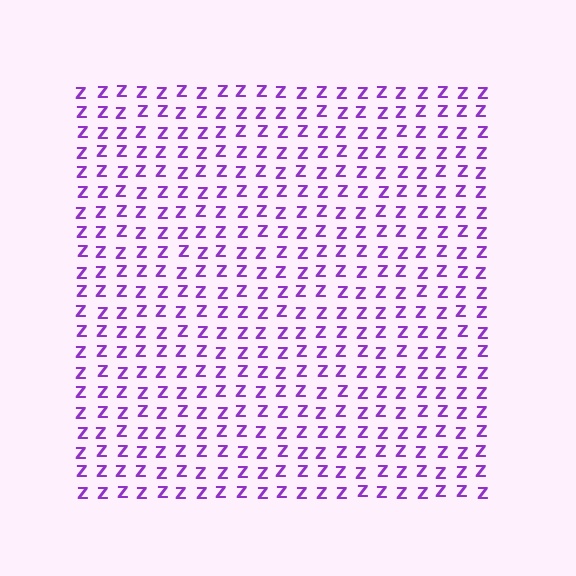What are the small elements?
The small elements are letter Z's.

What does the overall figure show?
The overall figure shows a square.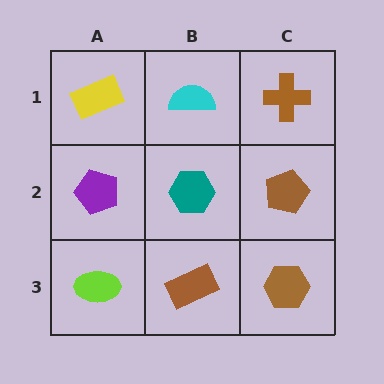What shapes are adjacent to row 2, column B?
A cyan semicircle (row 1, column B), a brown rectangle (row 3, column B), a purple pentagon (row 2, column A), a brown pentagon (row 2, column C).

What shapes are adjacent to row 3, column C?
A brown pentagon (row 2, column C), a brown rectangle (row 3, column B).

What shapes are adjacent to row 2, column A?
A yellow rectangle (row 1, column A), a lime ellipse (row 3, column A), a teal hexagon (row 2, column B).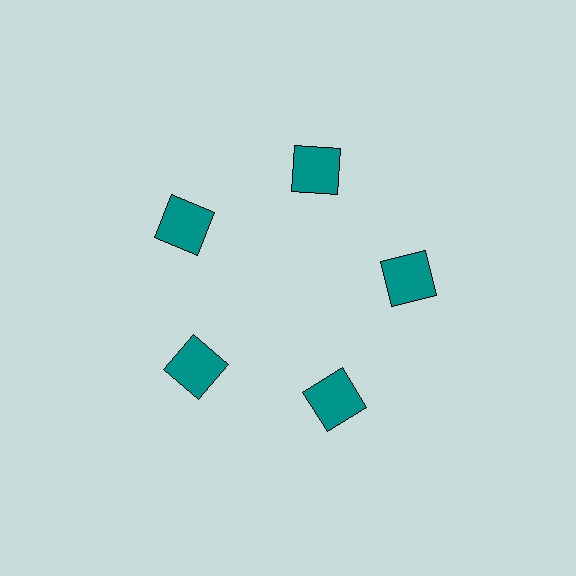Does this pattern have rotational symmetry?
Yes, this pattern has 5-fold rotational symmetry. It looks the same after rotating 72 degrees around the center.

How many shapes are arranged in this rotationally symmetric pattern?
There are 5 shapes, arranged in 5 groups of 1.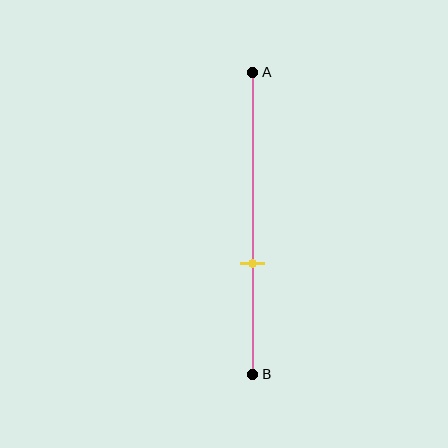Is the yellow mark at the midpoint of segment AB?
No, the mark is at about 65% from A, not at the 50% midpoint.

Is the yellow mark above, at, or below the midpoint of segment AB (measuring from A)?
The yellow mark is below the midpoint of segment AB.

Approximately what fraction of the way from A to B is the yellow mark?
The yellow mark is approximately 65% of the way from A to B.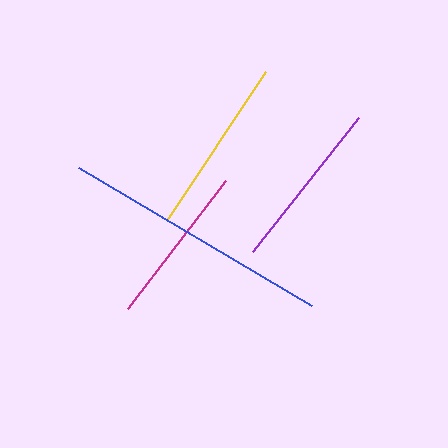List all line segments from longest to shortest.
From longest to shortest: blue, yellow, purple, magenta.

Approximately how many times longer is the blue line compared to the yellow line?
The blue line is approximately 1.5 times the length of the yellow line.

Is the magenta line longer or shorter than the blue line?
The blue line is longer than the magenta line.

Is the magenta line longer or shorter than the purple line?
The purple line is longer than the magenta line.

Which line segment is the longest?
The blue line is the longest at approximately 271 pixels.